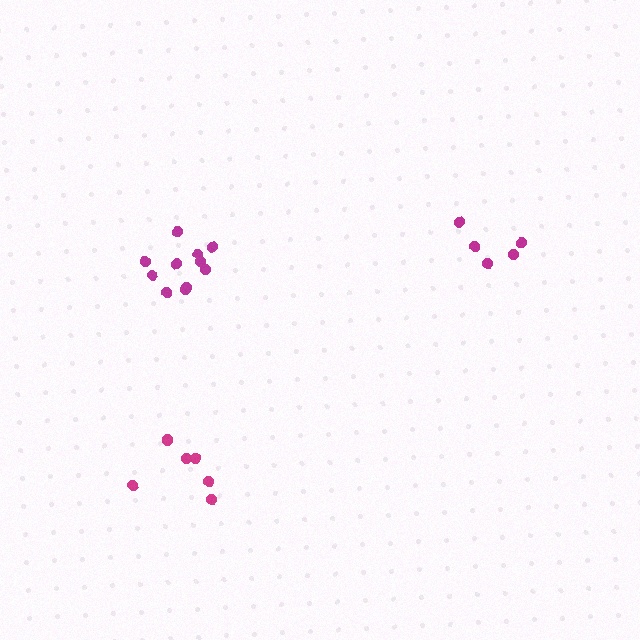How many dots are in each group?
Group 1: 11 dots, Group 2: 5 dots, Group 3: 7 dots (23 total).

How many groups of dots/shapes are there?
There are 3 groups.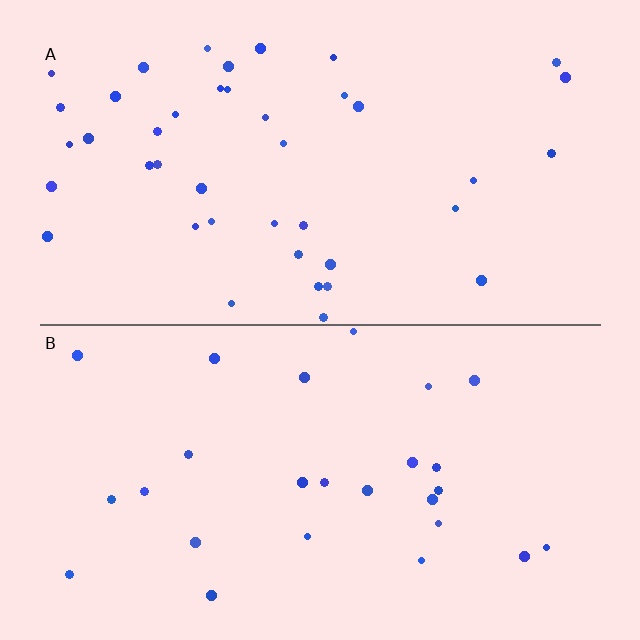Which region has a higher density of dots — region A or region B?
A (the top).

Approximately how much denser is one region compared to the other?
Approximately 1.6× — region A over region B.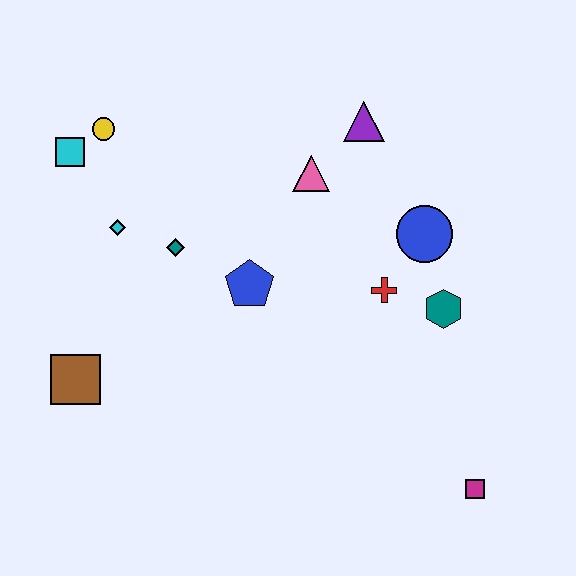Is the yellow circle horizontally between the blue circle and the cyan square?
Yes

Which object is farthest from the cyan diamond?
The magenta square is farthest from the cyan diamond.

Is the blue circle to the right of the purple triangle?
Yes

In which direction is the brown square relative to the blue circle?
The brown square is to the left of the blue circle.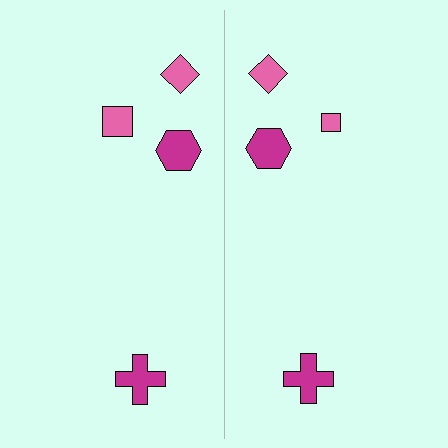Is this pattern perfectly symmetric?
No, the pattern is not perfectly symmetric. The pink square on the right side has a different size than its mirror counterpart.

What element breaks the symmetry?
The pink square on the right side has a different size than its mirror counterpart.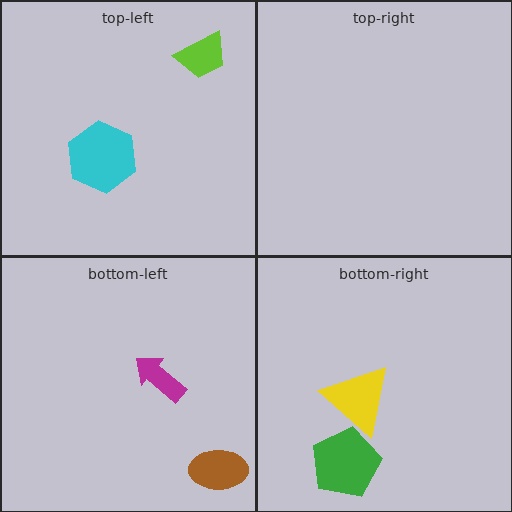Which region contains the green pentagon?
The bottom-right region.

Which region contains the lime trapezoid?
The top-left region.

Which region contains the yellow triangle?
The bottom-right region.